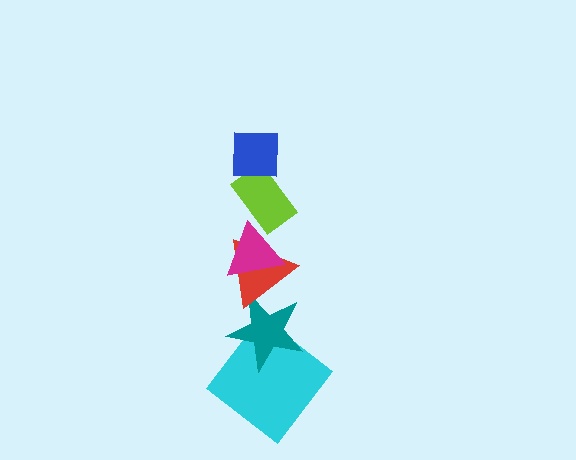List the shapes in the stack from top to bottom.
From top to bottom: the blue square, the lime rectangle, the magenta triangle, the red triangle, the teal star, the cyan diamond.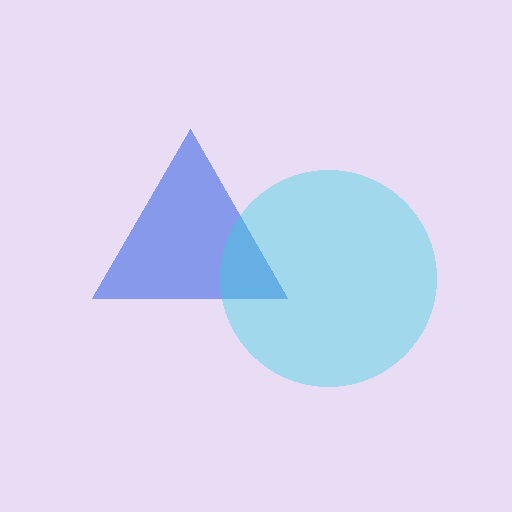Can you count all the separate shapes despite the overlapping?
Yes, there are 2 separate shapes.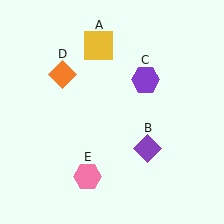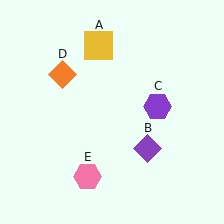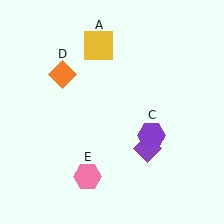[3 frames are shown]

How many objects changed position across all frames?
1 object changed position: purple hexagon (object C).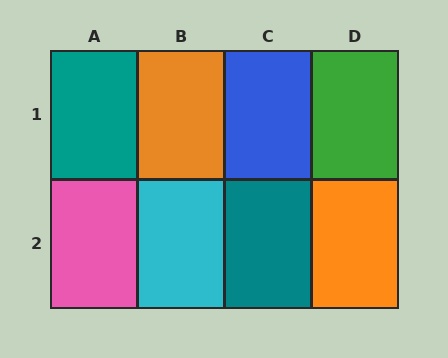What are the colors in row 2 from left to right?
Pink, cyan, teal, orange.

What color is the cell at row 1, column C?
Blue.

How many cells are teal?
2 cells are teal.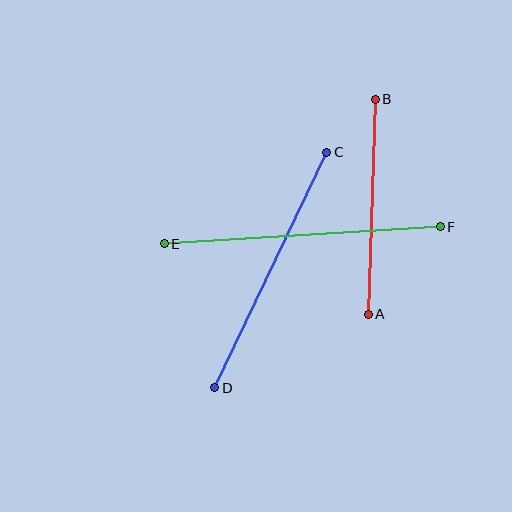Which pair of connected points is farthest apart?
Points E and F are farthest apart.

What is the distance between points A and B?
The distance is approximately 215 pixels.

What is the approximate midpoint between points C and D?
The midpoint is at approximately (271, 270) pixels.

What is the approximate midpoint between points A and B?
The midpoint is at approximately (372, 207) pixels.